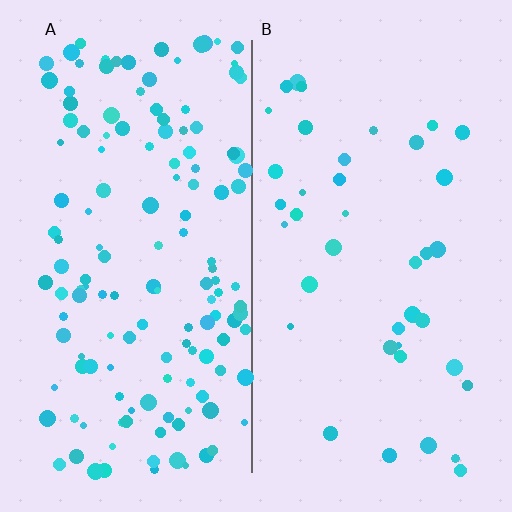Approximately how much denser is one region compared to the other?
Approximately 3.7× — region A over region B.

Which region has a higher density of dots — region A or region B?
A (the left).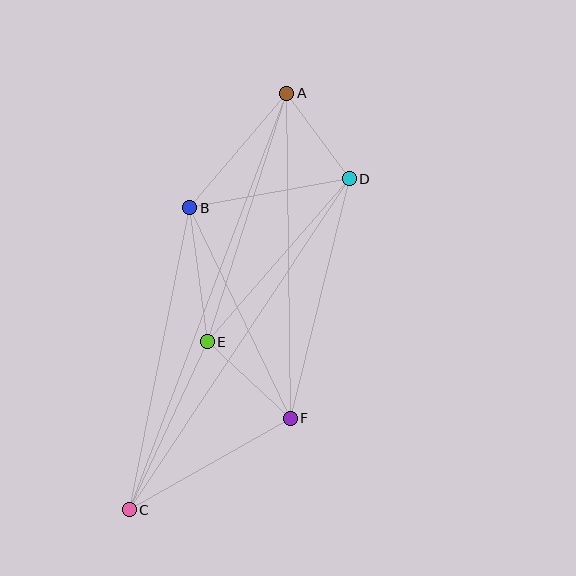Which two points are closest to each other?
Points A and D are closest to each other.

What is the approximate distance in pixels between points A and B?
The distance between A and B is approximately 150 pixels.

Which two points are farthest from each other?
Points A and C are farthest from each other.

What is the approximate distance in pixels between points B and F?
The distance between B and F is approximately 233 pixels.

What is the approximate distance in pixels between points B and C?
The distance between B and C is approximately 308 pixels.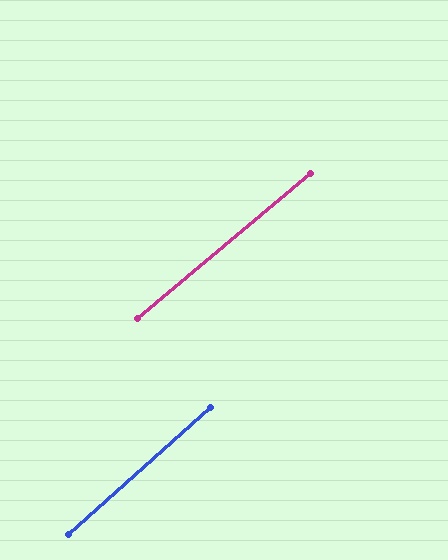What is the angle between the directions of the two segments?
Approximately 2 degrees.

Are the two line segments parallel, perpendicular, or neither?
Parallel — their directions differ by only 1.8°.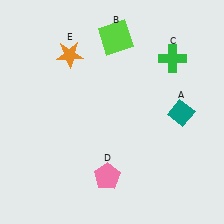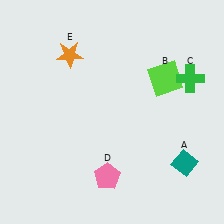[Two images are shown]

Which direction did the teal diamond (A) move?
The teal diamond (A) moved down.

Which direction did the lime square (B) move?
The lime square (B) moved right.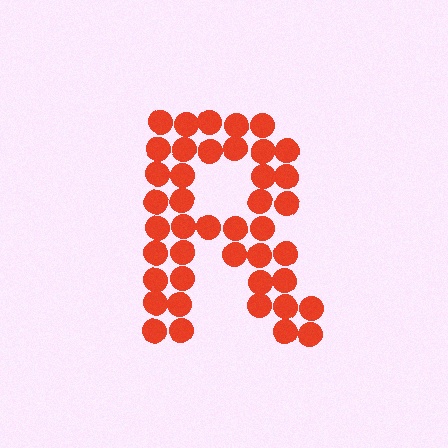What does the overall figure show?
The overall figure shows the letter R.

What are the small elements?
The small elements are circles.